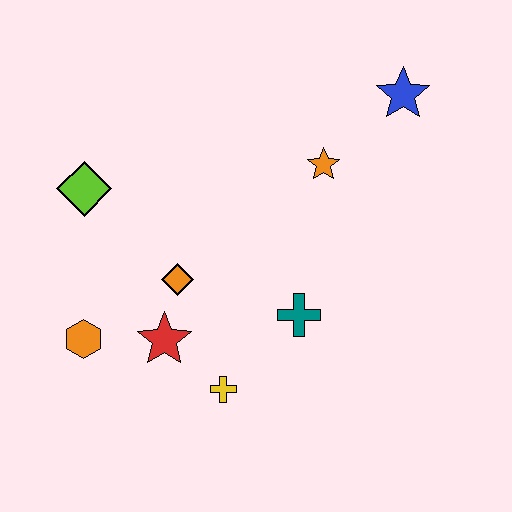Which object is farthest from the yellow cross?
The blue star is farthest from the yellow cross.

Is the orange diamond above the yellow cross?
Yes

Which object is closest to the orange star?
The blue star is closest to the orange star.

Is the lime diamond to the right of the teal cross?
No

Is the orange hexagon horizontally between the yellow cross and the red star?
No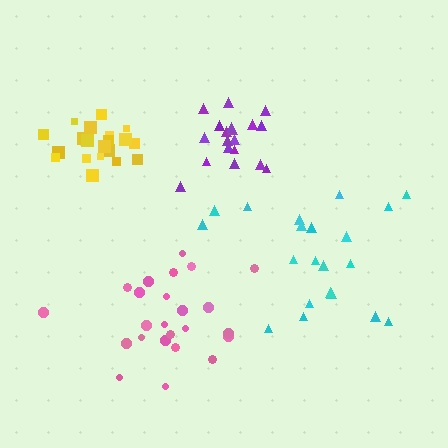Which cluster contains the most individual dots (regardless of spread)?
Pink (24).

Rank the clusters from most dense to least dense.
yellow, purple, pink, cyan.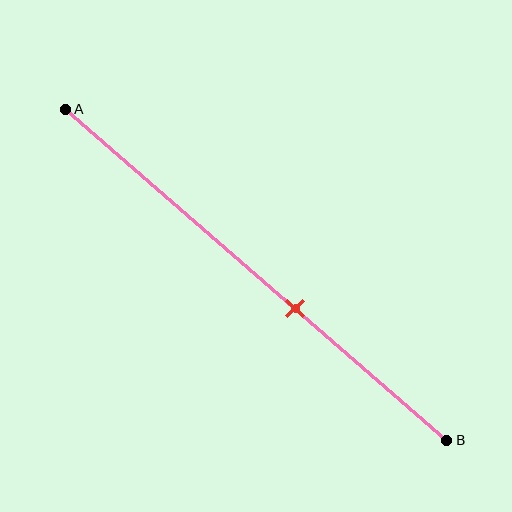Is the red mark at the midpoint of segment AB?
No, the mark is at about 60% from A, not at the 50% midpoint.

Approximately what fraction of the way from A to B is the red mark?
The red mark is approximately 60% of the way from A to B.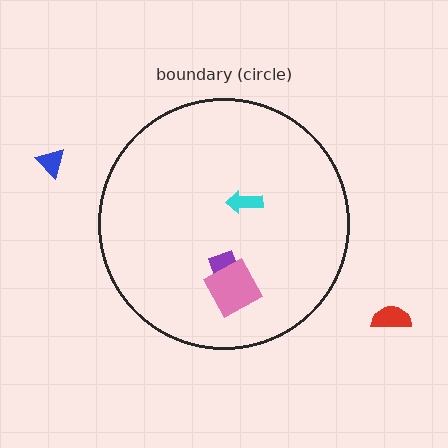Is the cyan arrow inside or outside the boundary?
Inside.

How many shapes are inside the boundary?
3 inside, 2 outside.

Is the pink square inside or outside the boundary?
Inside.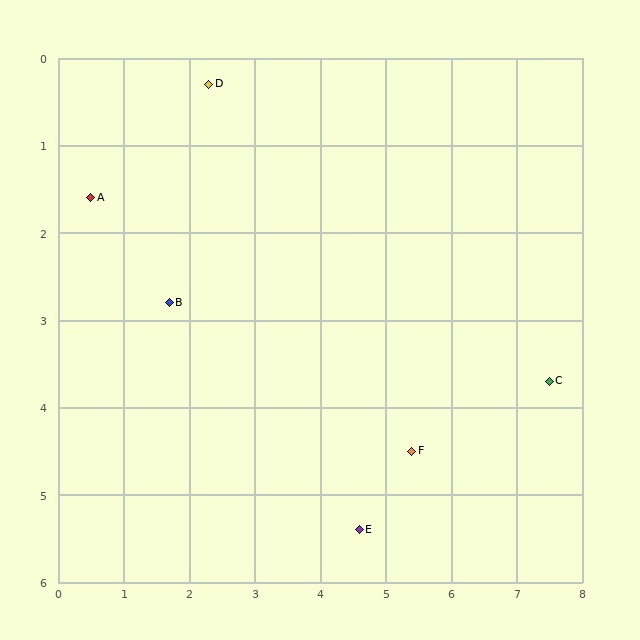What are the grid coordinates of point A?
Point A is at approximately (0.5, 1.6).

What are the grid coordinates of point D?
Point D is at approximately (2.3, 0.3).